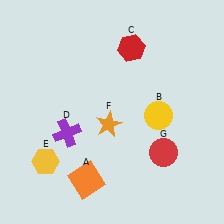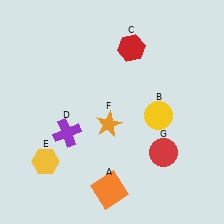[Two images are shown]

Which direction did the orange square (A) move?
The orange square (A) moved right.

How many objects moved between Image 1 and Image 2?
1 object moved between the two images.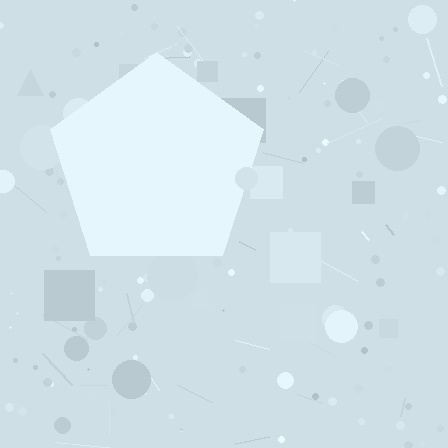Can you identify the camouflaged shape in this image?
The camouflaged shape is a pentagon.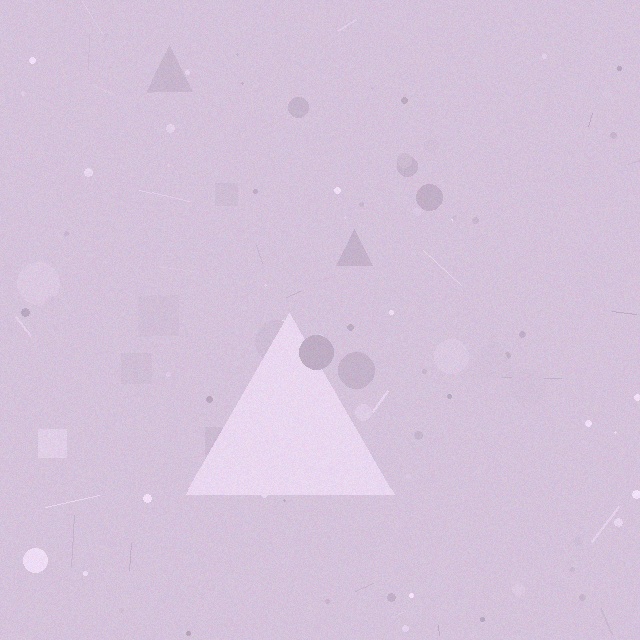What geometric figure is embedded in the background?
A triangle is embedded in the background.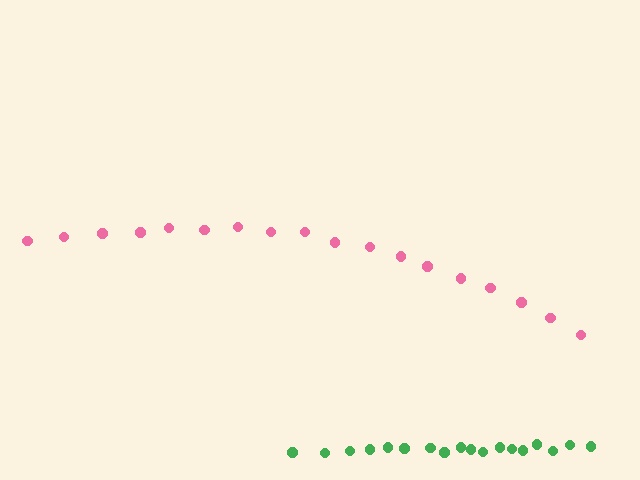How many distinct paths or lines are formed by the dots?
There are 2 distinct paths.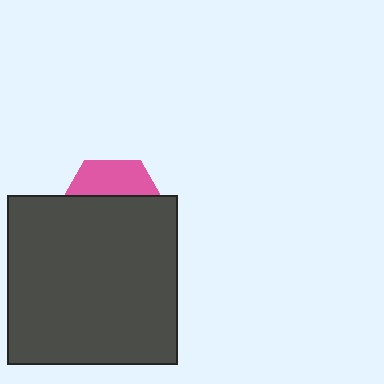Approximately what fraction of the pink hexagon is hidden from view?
Roughly 67% of the pink hexagon is hidden behind the dark gray square.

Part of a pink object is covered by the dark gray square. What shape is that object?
It is a hexagon.